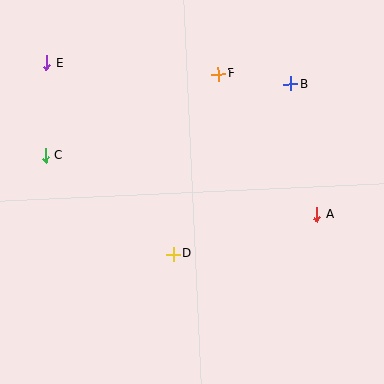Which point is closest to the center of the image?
Point D at (173, 254) is closest to the center.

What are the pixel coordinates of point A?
Point A is at (317, 214).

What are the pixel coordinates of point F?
Point F is at (218, 74).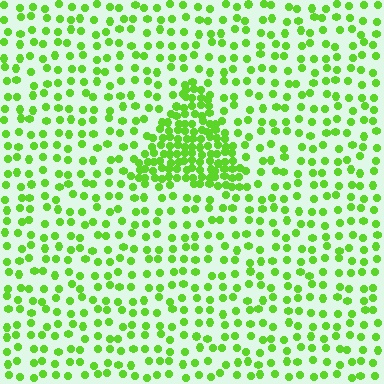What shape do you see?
I see a triangle.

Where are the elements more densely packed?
The elements are more densely packed inside the triangle boundary.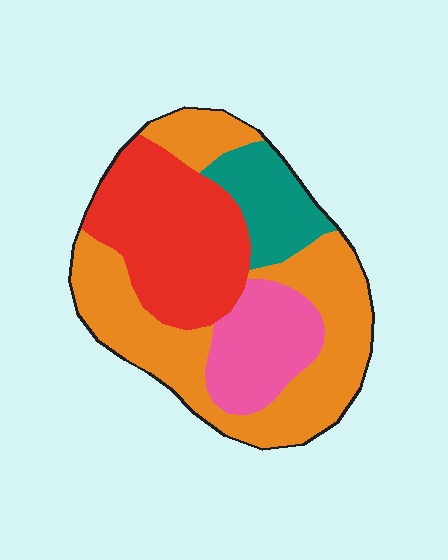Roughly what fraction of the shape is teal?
Teal covers around 10% of the shape.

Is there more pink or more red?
Red.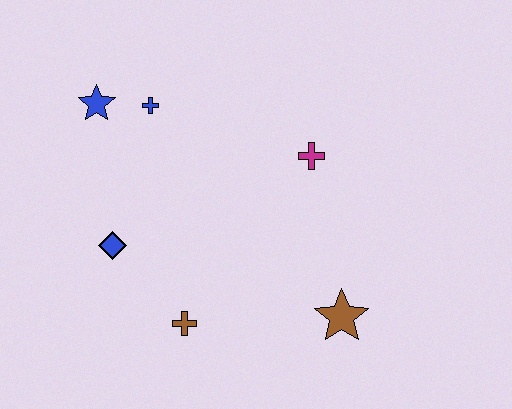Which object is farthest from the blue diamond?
The brown star is farthest from the blue diamond.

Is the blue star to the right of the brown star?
No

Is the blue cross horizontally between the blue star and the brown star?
Yes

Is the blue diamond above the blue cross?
No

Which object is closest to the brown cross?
The blue diamond is closest to the brown cross.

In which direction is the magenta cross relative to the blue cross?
The magenta cross is to the right of the blue cross.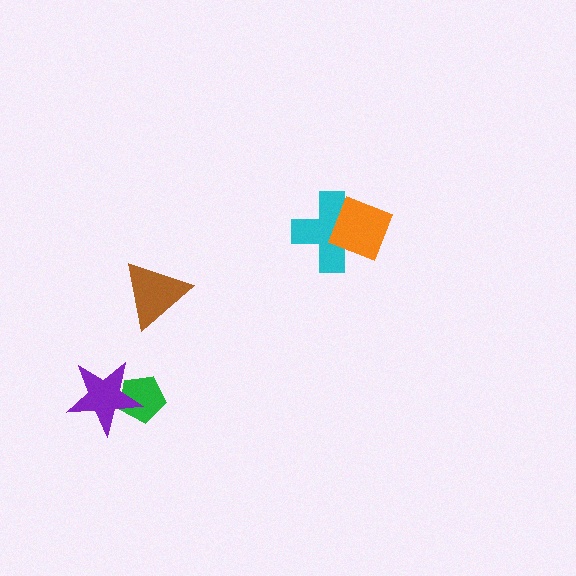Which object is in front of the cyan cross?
The orange diamond is in front of the cyan cross.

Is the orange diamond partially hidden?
No, no other shape covers it.